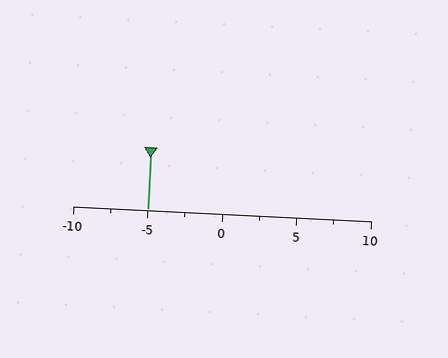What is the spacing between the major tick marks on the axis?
The major ticks are spaced 5 apart.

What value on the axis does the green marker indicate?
The marker indicates approximately -5.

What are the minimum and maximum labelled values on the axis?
The axis runs from -10 to 10.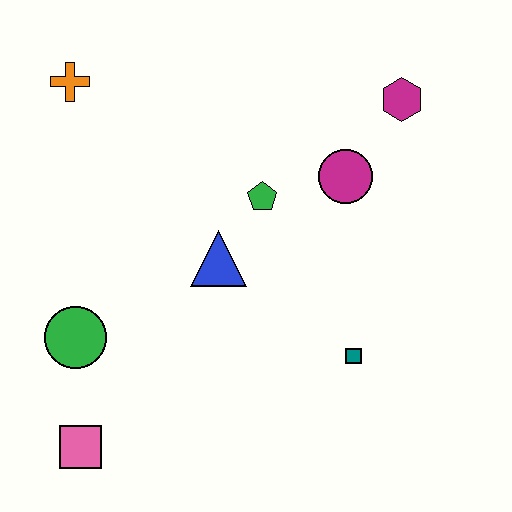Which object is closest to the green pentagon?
The blue triangle is closest to the green pentagon.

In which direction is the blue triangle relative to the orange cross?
The blue triangle is below the orange cross.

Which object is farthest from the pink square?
The magenta hexagon is farthest from the pink square.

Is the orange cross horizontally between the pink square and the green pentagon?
No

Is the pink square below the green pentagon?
Yes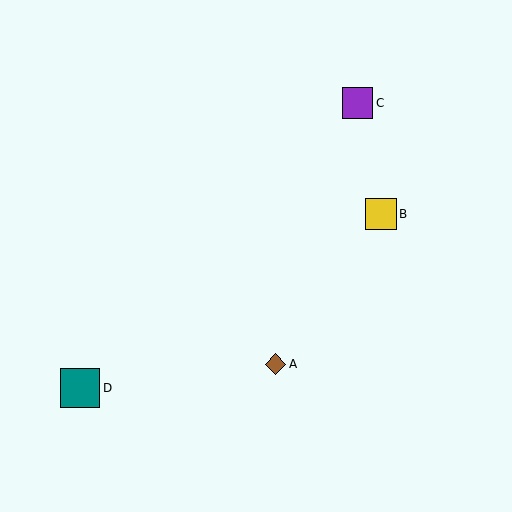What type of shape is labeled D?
Shape D is a teal square.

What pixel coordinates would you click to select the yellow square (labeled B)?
Click at (381, 214) to select the yellow square B.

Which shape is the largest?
The teal square (labeled D) is the largest.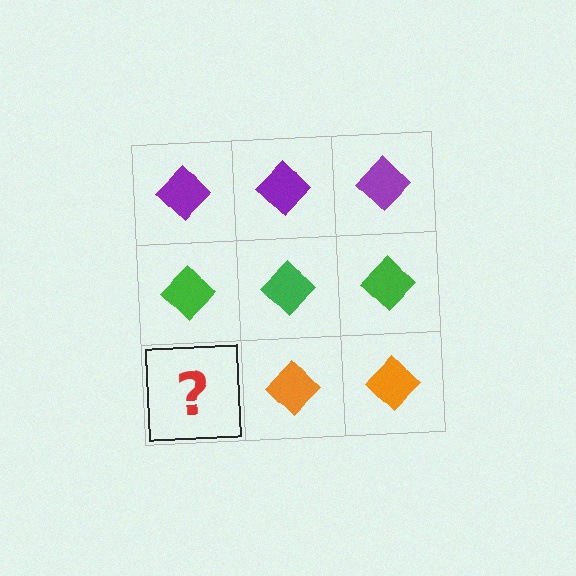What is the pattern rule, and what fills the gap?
The rule is that each row has a consistent color. The gap should be filled with an orange diamond.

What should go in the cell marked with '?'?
The missing cell should contain an orange diamond.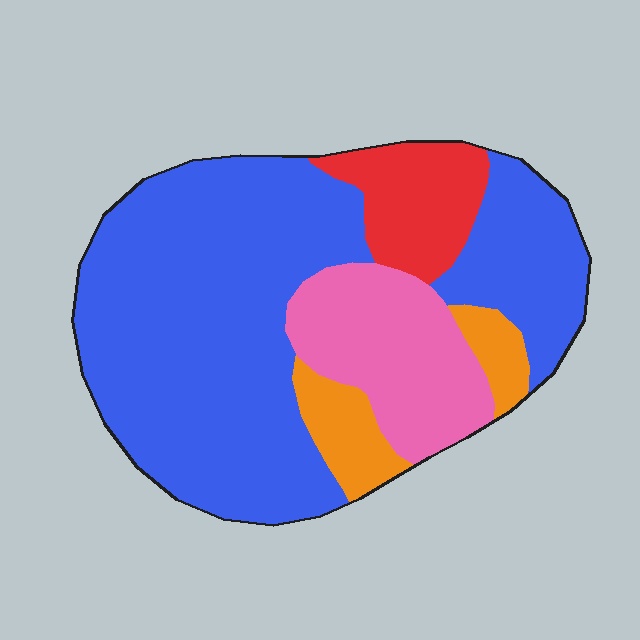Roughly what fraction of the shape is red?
Red takes up less than a quarter of the shape.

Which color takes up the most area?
Blue, at roughly 65%.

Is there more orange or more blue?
Blue.